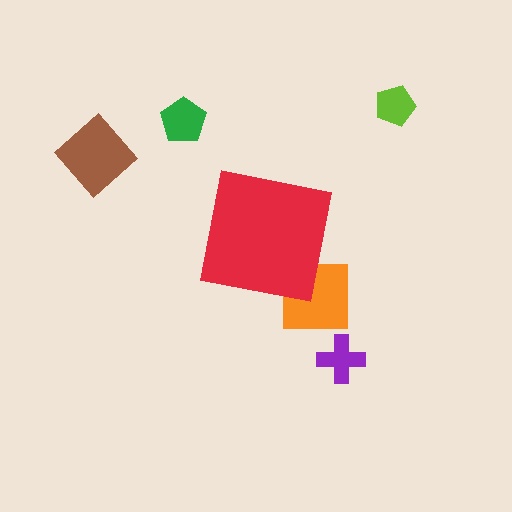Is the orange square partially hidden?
Yes, the orange square is partially hidden behind the red square.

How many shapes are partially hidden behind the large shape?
1 shape is partially hidden.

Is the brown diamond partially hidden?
No, the brown diamond is fully visible.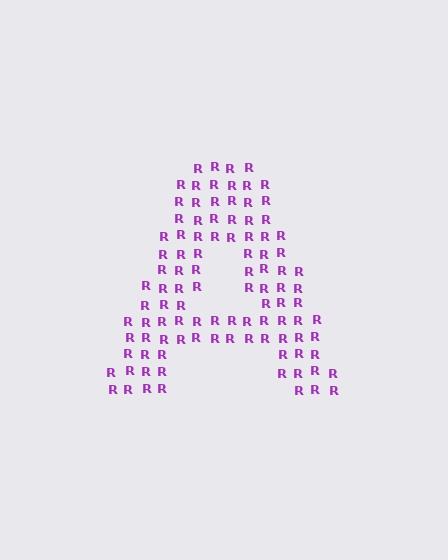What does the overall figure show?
The overall figure shows the letter A.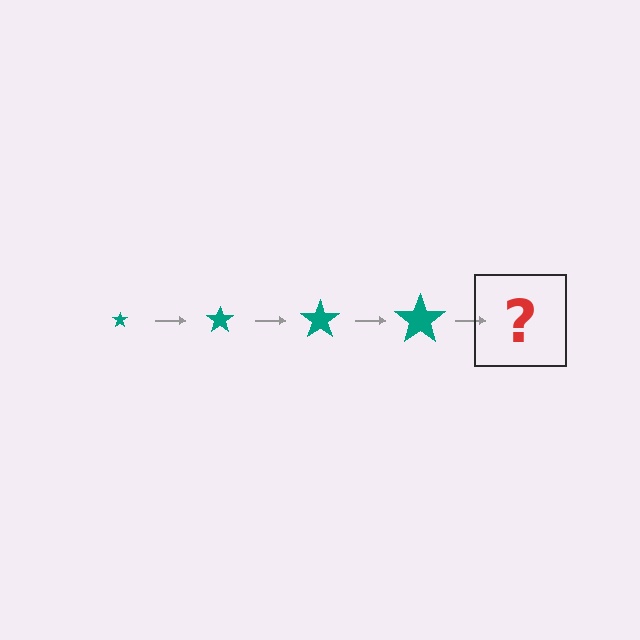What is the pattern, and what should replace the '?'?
The pattern is that the star gets progressively larger each step. The '?' should be a teal star, larger than the previous one.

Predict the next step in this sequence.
The next step is a teal star, larger than the previous one.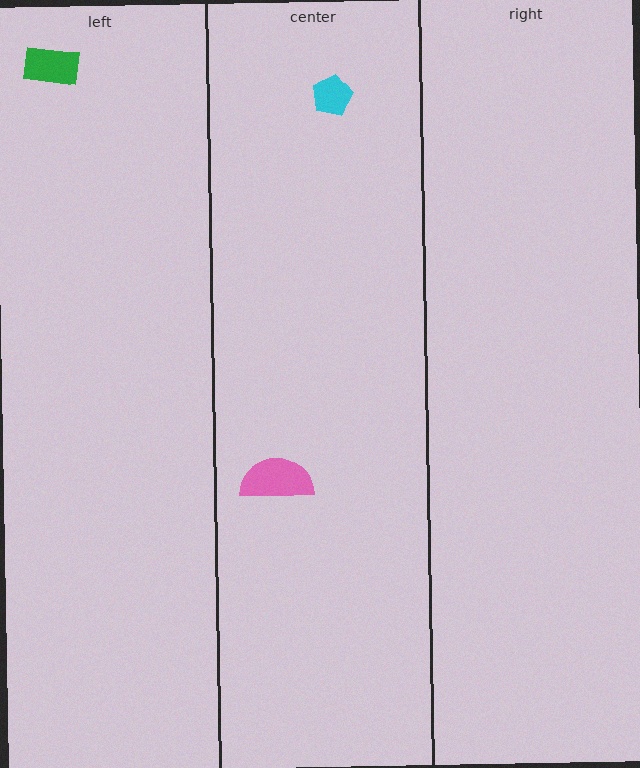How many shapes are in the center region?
2.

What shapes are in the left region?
The green rectangle.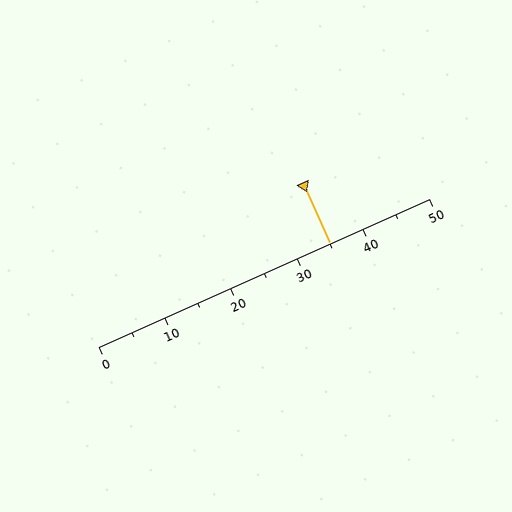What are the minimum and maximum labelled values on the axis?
The axis runs from 0 to 50.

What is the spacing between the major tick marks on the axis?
The major ticks are spaced 10 apart.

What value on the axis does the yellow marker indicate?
The marker indicates approximately 35.